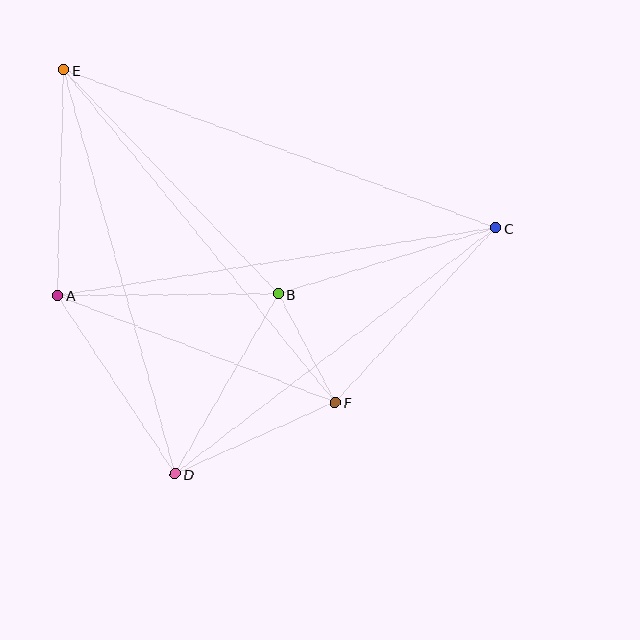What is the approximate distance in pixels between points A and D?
The distance between A and D is approximately 213 pixels.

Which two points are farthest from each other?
Points C and E are farthest from each other.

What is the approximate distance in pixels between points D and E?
The distance between D and E is approximately 419 pixels.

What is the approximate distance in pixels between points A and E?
The distance between A and E is approximately 226 pixels.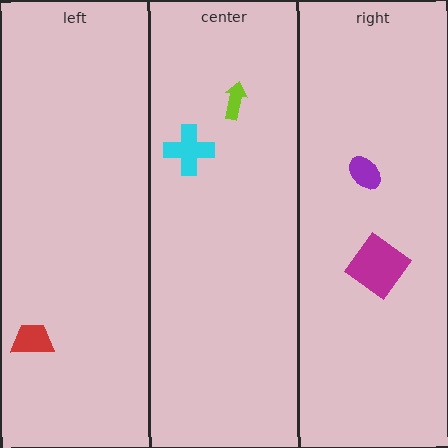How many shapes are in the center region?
2.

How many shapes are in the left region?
1.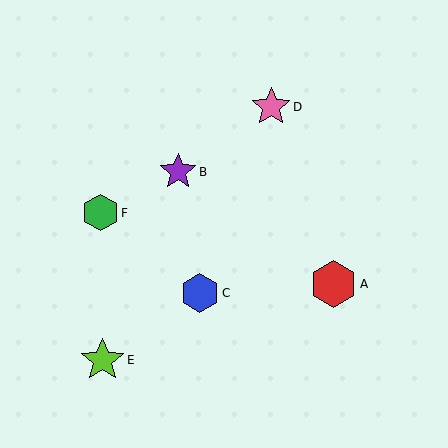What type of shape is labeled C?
Shape C is a blue hexagon.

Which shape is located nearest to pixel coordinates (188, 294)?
The blue hexagon (labeled C) at (200, 293) is nearest to that location.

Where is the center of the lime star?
The center of the lime star is at (102, 360).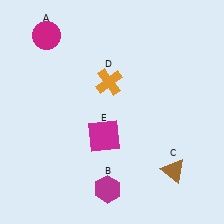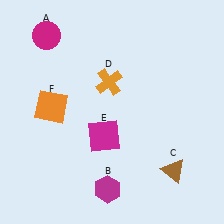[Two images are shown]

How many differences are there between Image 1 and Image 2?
There is 1 difference between the two images.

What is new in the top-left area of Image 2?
An orange square (F) was added in the top-left area of Image 2.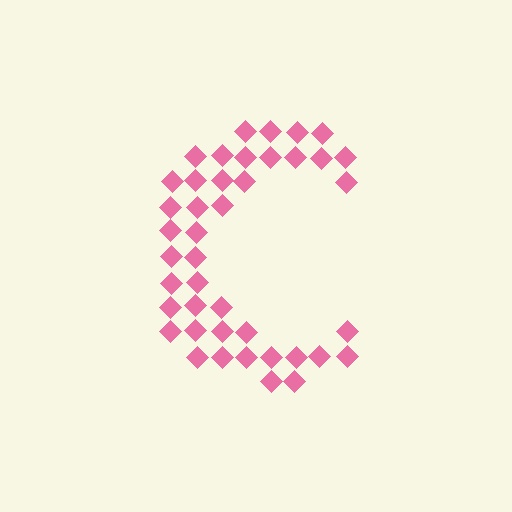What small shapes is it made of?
It is made of small diamonds.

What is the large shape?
The large shape is the letter C.